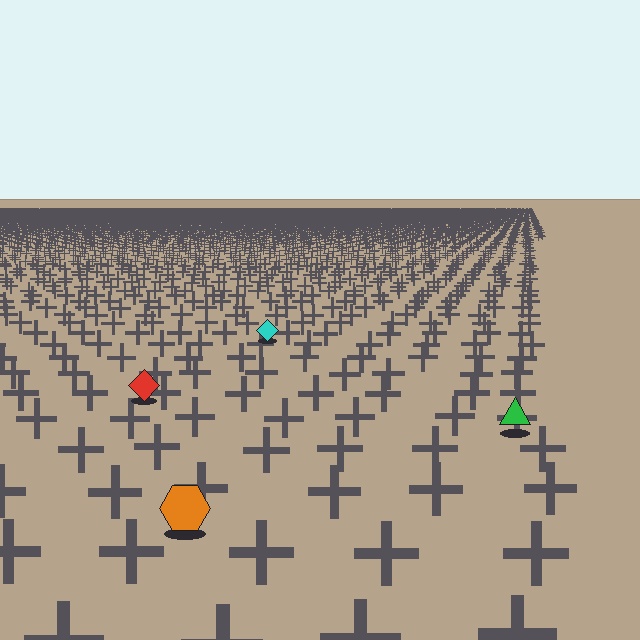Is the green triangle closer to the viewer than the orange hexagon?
No. The orange hexagon is closer — you can tell from the texture gradient: the ground texture is coarser near it.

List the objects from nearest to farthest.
From nearest to farthest: the orange hexagon, the green triangle, the red diamond, the cyan diamond.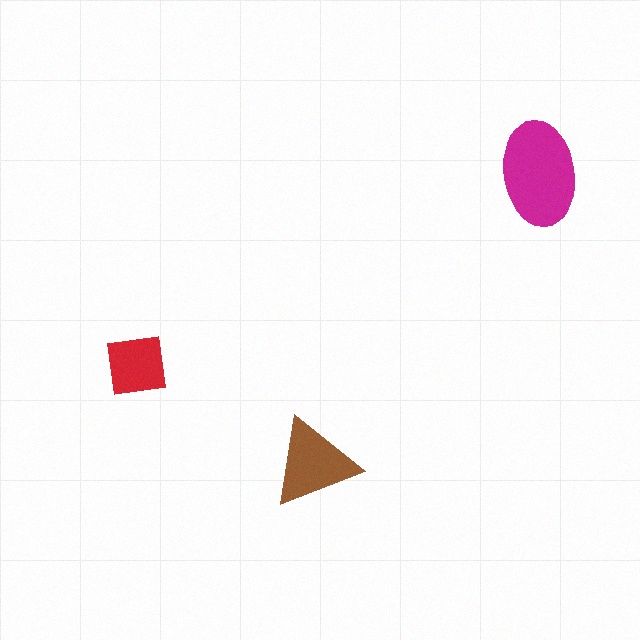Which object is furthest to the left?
The red square is leftmost.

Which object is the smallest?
The red square.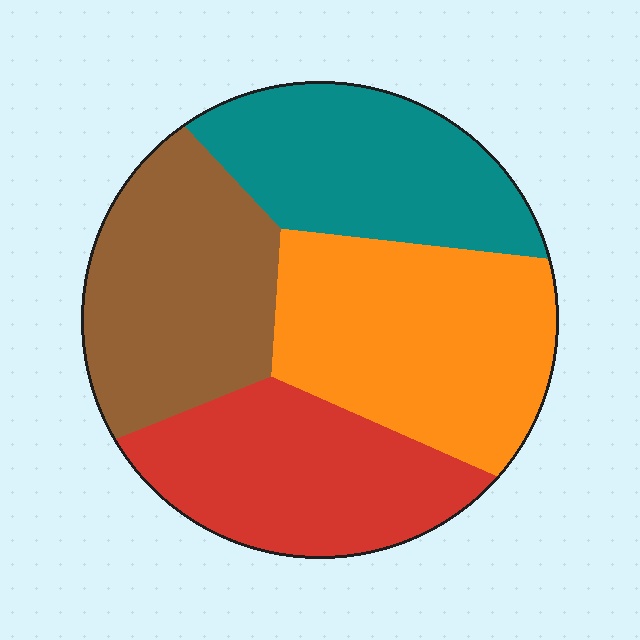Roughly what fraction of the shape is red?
Red takes up about one quarter (1/4) of the shape.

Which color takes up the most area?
Orange, at roughly 30%.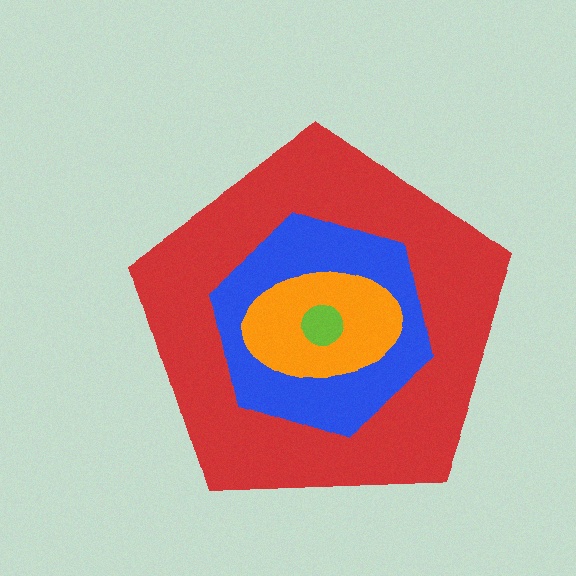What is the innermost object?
The lime circle.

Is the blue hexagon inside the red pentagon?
Yes.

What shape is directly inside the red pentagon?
The blue hexagon.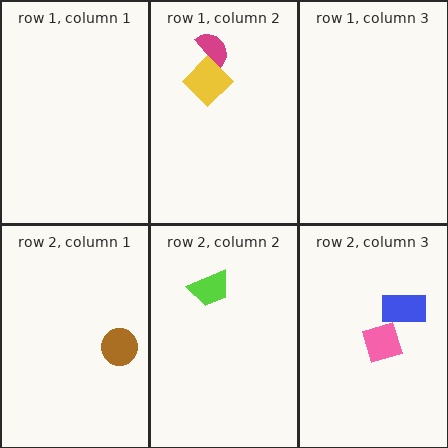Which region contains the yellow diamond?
The row 1, column 2 region.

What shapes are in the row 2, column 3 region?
The pink square, the blue rectangle.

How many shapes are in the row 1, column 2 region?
2.